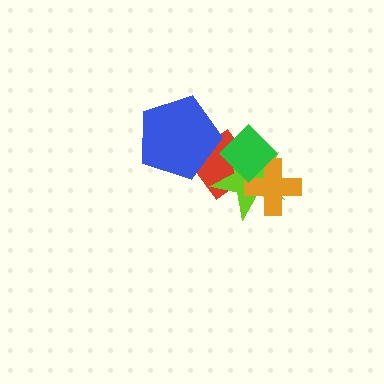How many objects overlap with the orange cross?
2 objects overlap with the orange cross.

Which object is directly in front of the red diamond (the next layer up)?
The lime star is directly in front of the red diamond.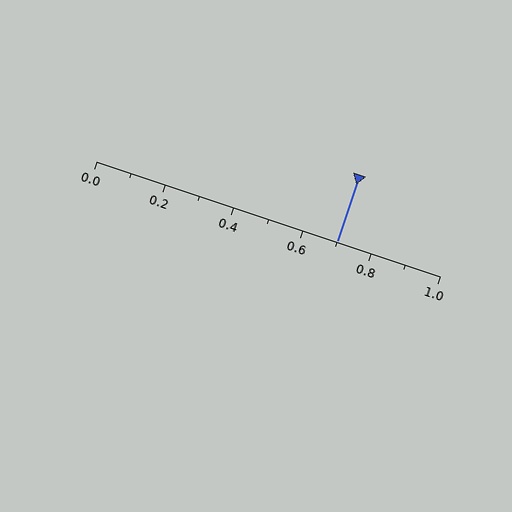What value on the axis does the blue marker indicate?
The marker indicates approximately 0.7.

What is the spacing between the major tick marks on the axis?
The major ticks are spaced 0.2 apart.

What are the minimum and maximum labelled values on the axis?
The axis runs from 0.0 to 1.0.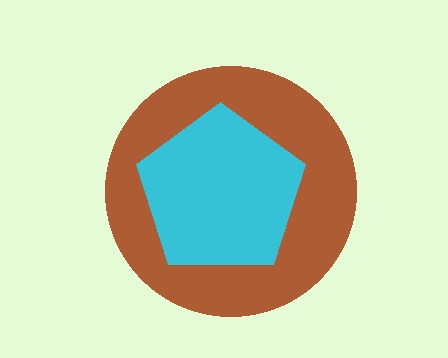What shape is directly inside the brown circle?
The cyan pentagon.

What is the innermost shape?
The cyan pentagon.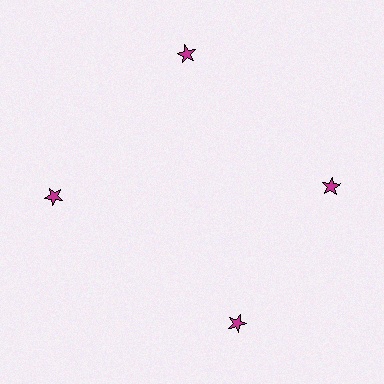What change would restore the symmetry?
The symmetry would be restored by rotating it back into even spacing with its neighbors so that all 4 stars sit at equal angles and equal distance from the center.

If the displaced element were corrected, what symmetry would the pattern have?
It would have 4-fold rotational symmetry — the pattern would map onto itself every 90 degrees.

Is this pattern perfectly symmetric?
No. The 4 magenta stars are arranged in a ring, but one element near the 6 o'clock position is rotated out of alignment along the ring, breaking the 4-fold rotational symmetry.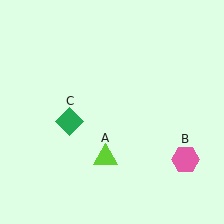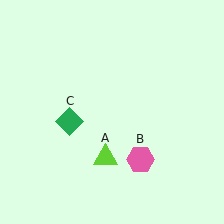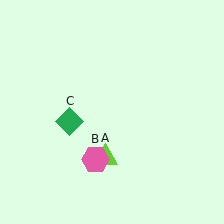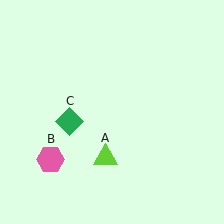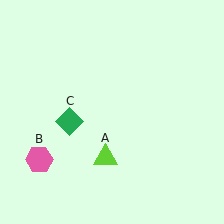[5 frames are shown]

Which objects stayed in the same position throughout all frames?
Lime triangle (object A) and green diamond (object C) remained stationary.